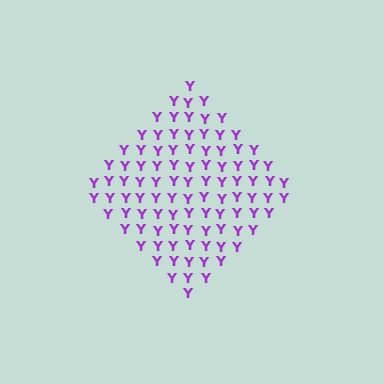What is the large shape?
The large shape is a diamond.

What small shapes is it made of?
It is made of small letter Y's.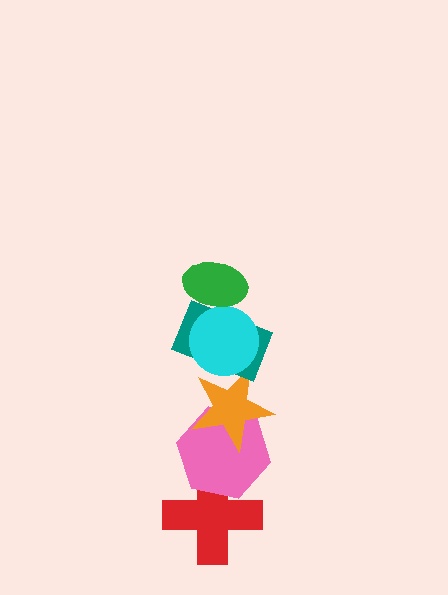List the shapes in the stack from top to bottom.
From top to bottom: the green ellipse, the cyan circle, the teal rectangle, the orange star, the pink hexagon, the red cross.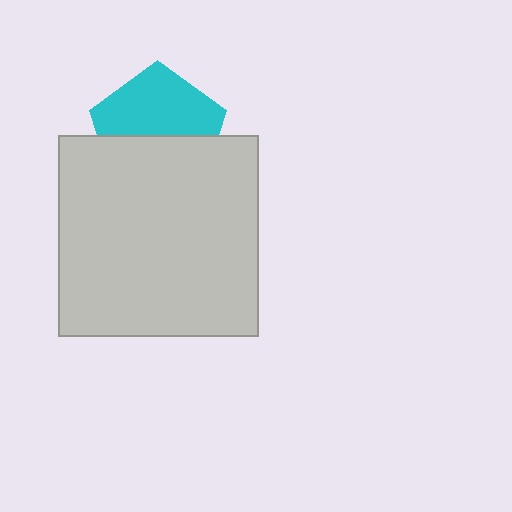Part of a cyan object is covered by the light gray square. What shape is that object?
It is a pentagon.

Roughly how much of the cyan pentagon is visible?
About half of it is visible (roughly 54%).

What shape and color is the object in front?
The object in front is a light gray square.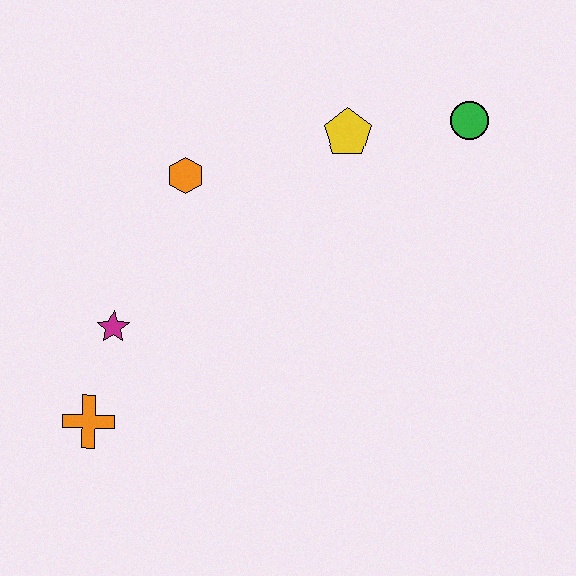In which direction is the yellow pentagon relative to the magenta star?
The yellow pentagon is to the right of the magenta star.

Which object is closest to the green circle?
The yellow pentagon is closest to the green circle.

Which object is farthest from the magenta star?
The green circle is farthest from the magenta star.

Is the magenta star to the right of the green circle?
No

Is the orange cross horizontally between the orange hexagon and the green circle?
No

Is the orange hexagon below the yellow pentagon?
Yes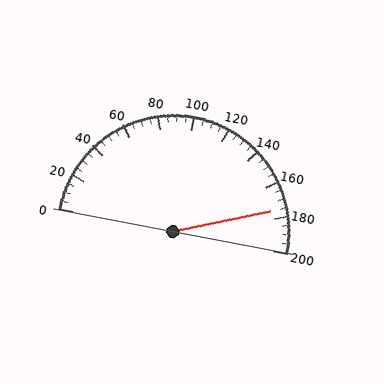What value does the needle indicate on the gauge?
The needle indicates approximately 175.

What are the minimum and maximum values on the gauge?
The gauge ranges from 0 to 200.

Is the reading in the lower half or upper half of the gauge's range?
The reading is in the upper half of the range (0 to 200).